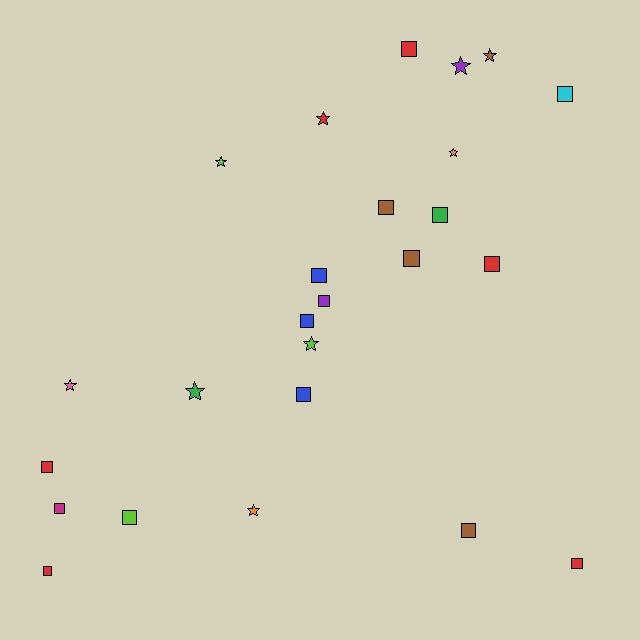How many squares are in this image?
There are 16 squares.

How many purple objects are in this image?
There are 2 purple objects.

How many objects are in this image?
There are 25 objects.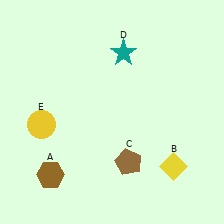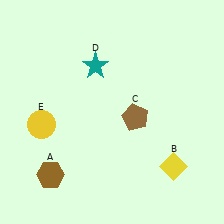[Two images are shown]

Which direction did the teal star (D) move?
The teal star (D) moved left.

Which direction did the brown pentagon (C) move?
The brown pentagon (C) moved up.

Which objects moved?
The objects that moved are: the brown pentagon (C), the teal star (D).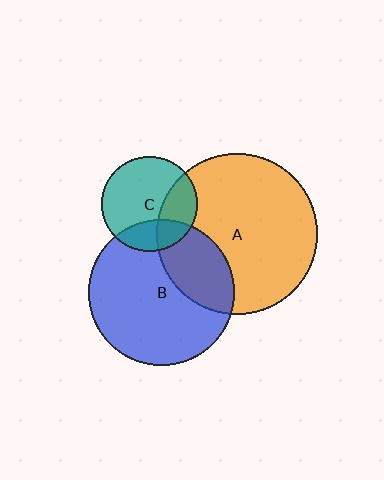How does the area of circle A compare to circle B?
Approximately 1.2 times.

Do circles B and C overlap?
Yes.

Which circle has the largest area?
Circle A (orange).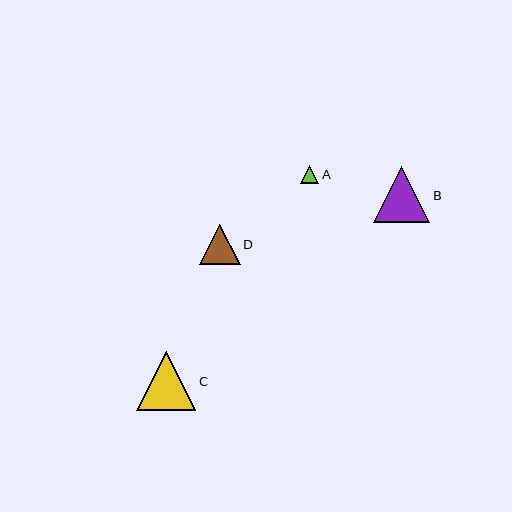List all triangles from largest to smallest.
From largest to smallest: C, B, D, A.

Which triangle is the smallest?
Triangle A is the smallest with a size of approximately 18 pixels.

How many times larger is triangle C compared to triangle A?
Triangle C is approximately 3.3 times the size of triangle A.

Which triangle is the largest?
Triangle C is the largest with a size of approximately 59 pixels.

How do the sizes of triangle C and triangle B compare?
Triangle C and triangle B are approximately the same size.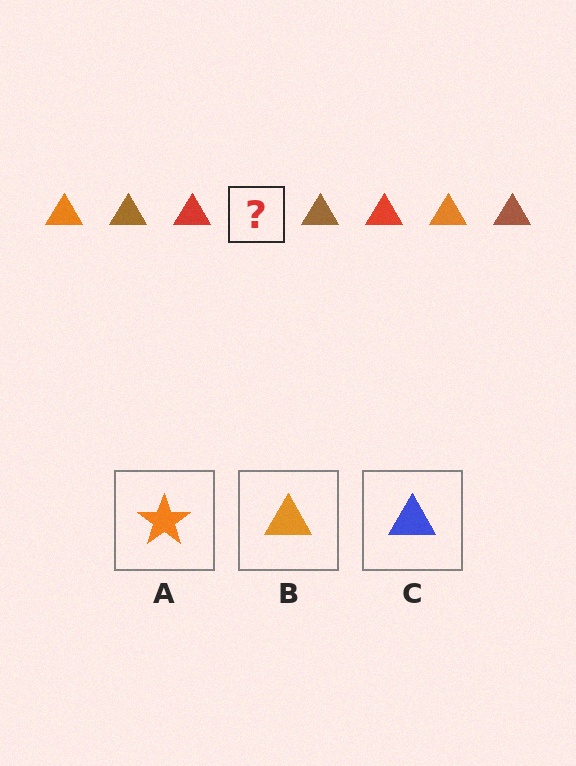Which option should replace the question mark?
Option B.